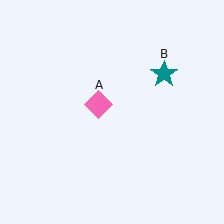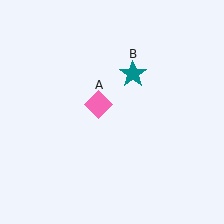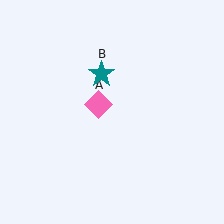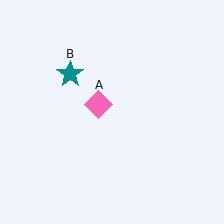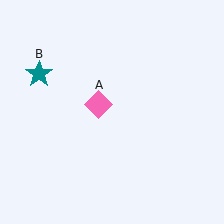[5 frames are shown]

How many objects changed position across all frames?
1 object changed position: teal star (object B).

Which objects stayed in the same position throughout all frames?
Pink diamond (object A) remained stationary.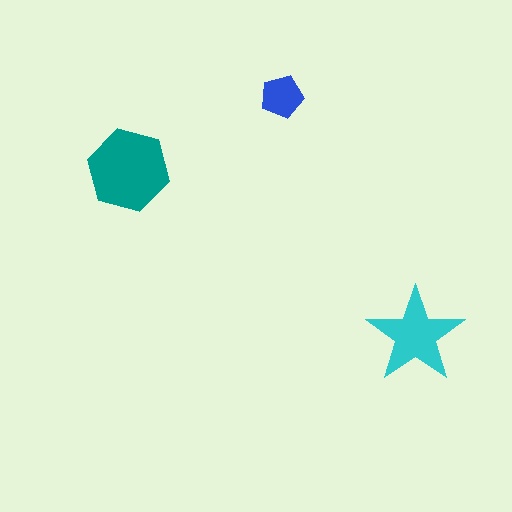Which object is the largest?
The teal hexagon.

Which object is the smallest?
The blue pentagon.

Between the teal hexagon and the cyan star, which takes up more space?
The teal hexagon.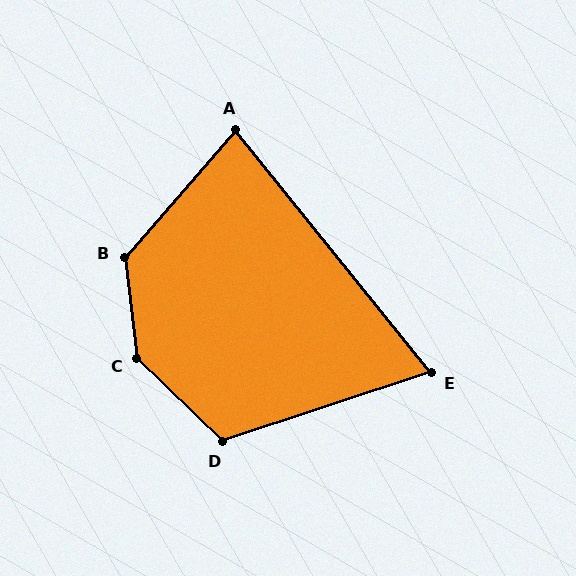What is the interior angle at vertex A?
Approximately 80 degrees (acute).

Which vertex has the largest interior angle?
C, at approximately 141 degrees.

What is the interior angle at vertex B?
Approximately 132 degrees (obtuse).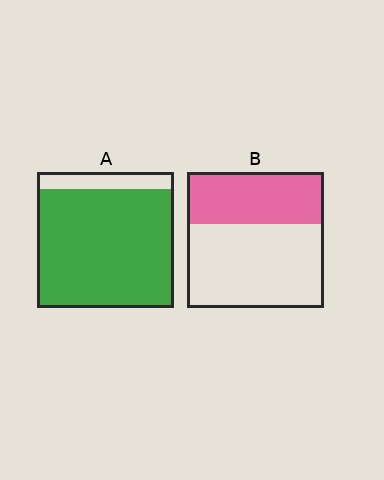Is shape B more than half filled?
No.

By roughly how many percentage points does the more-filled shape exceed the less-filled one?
By roughly 50 percentage points (A over B).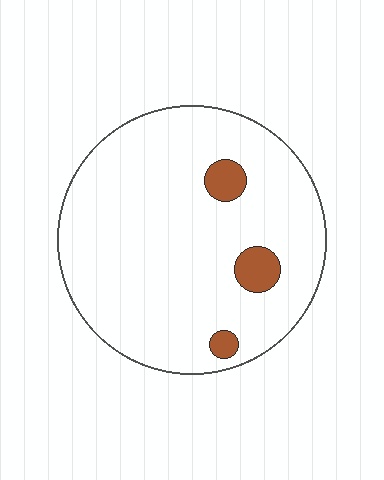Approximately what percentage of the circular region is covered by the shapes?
Approximately 5%.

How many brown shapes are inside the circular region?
3.